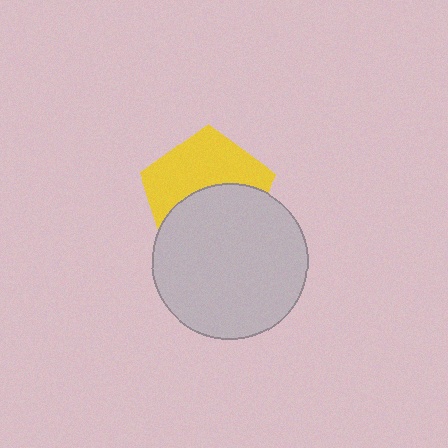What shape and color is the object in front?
The object in front is a light gray circle.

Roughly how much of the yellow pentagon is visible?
About half of it is visible (roughly 51%).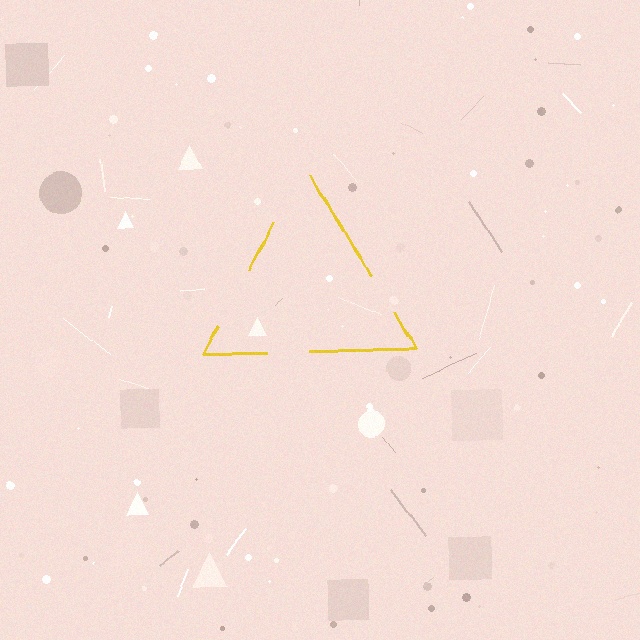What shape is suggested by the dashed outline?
The dashed outline suggests a triangle.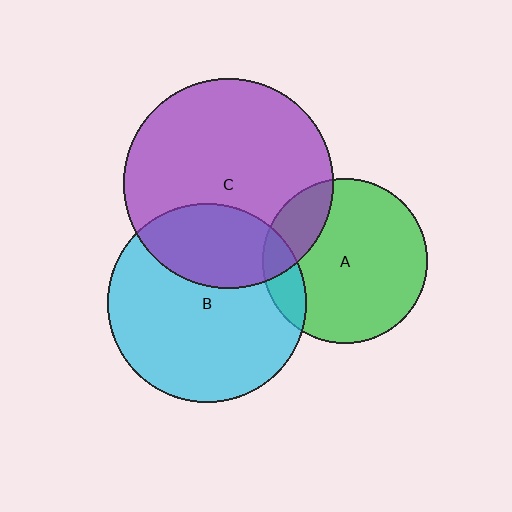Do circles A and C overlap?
Yes.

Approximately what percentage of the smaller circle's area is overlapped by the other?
Approximately 20%.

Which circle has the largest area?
Circle C (purple).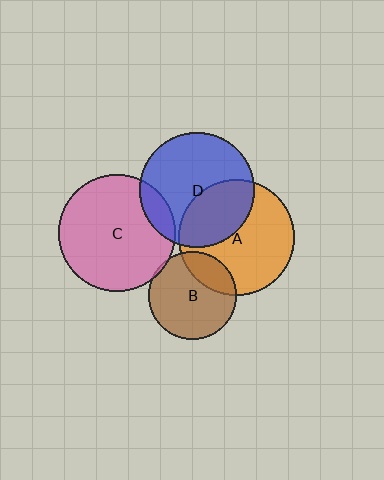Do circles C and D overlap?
Yes.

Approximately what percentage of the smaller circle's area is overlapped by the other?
Approximately 10%.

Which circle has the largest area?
Circle C (pink).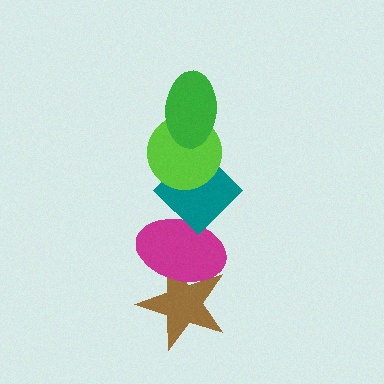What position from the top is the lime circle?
The lime circle is 2nd from the top.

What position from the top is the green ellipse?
The green ellipse is 1st from the top.